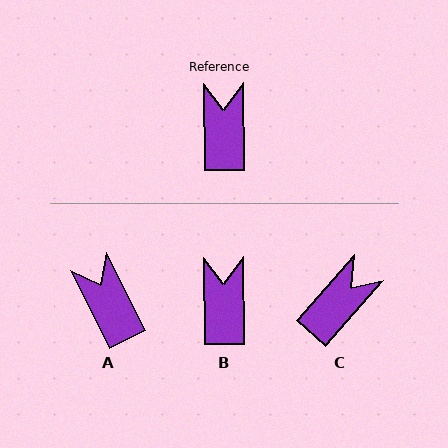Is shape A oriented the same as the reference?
No, it is off by about 26 degrees.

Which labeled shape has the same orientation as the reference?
B.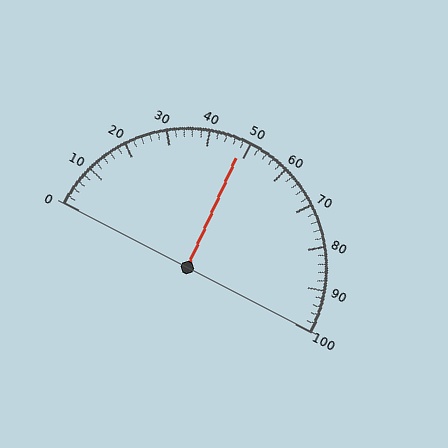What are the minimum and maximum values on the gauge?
The gauge ranges from 0 to 100.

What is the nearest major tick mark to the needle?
The nearest major tick mark is 50.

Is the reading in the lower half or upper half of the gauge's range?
The reading is in the lower half of the range (0 to 100).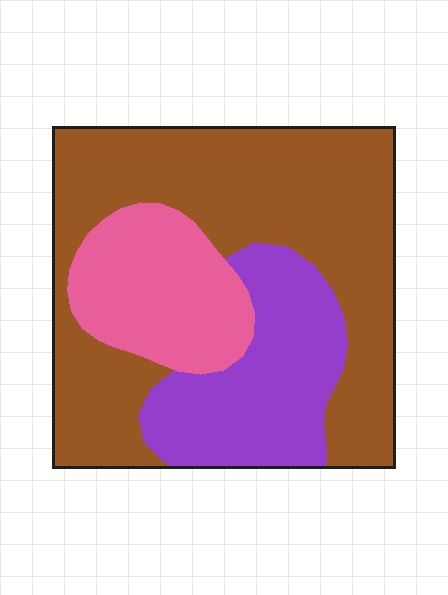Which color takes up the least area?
Pink, at roughly 20%.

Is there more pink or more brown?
Brown.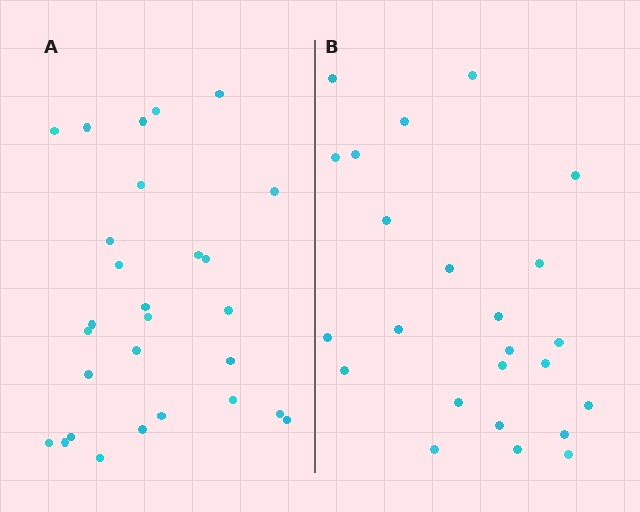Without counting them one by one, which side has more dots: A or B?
Region A (the left region) has more dots.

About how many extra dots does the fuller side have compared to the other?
Region A has about 4 more dots than region B.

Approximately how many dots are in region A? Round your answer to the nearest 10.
About 30 dots. (The exact count is 28, which rounds to 30.)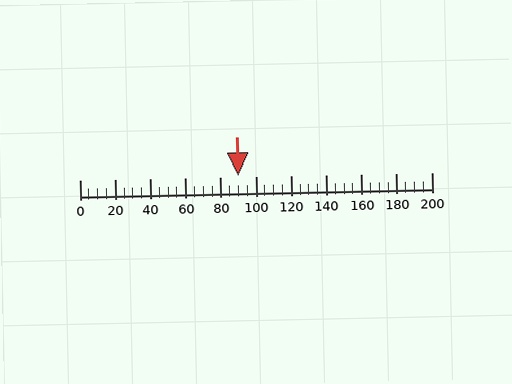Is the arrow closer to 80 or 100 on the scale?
The arrow is closer to 100.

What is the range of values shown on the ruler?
The ruler shows values from 0 to 200.